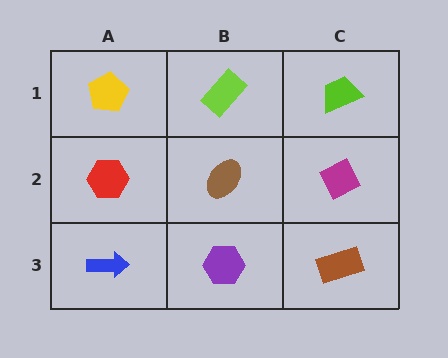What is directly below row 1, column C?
A magenta diamond.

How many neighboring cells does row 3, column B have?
3.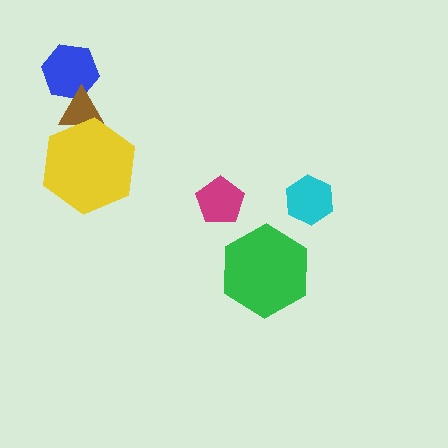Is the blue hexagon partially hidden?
Yes, it is partially covered by another shape.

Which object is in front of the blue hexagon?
The brown triangle is in front of the blue hexagon.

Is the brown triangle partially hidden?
Yes, it is partially covered by another shape.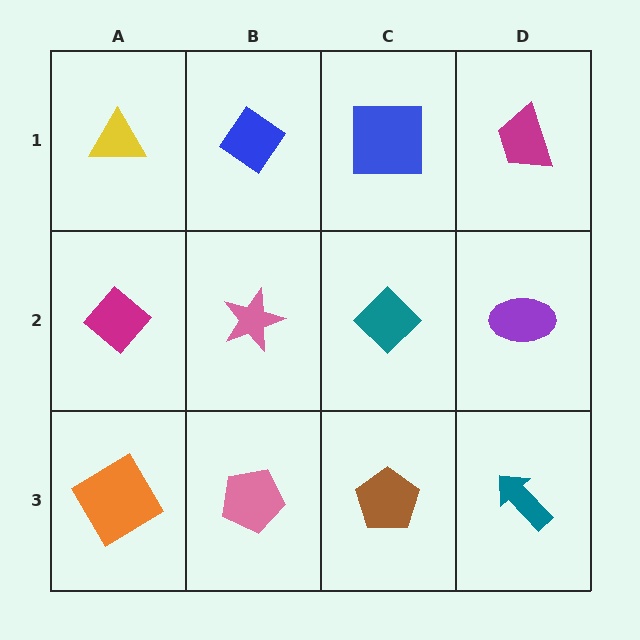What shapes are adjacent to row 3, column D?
A purple ellipse (row 2, column D), a brown pentagon (row 3, column C).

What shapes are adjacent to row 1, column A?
A magenta diamond (row 2, column A), a blue diamond (row 1, column B).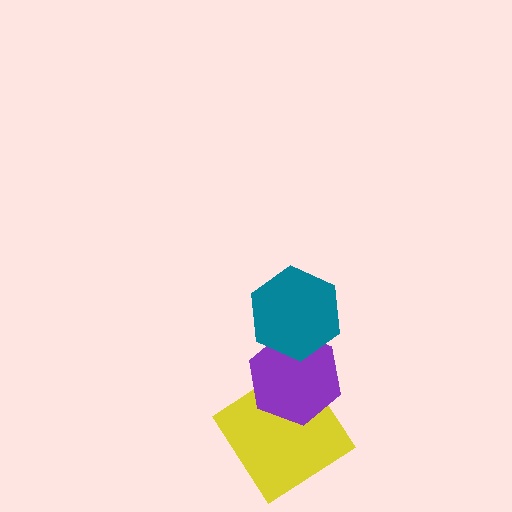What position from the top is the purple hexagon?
The purple hexagon is 2nd from the top.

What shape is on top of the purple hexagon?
The teal hexagon is on top of the purple hexagon.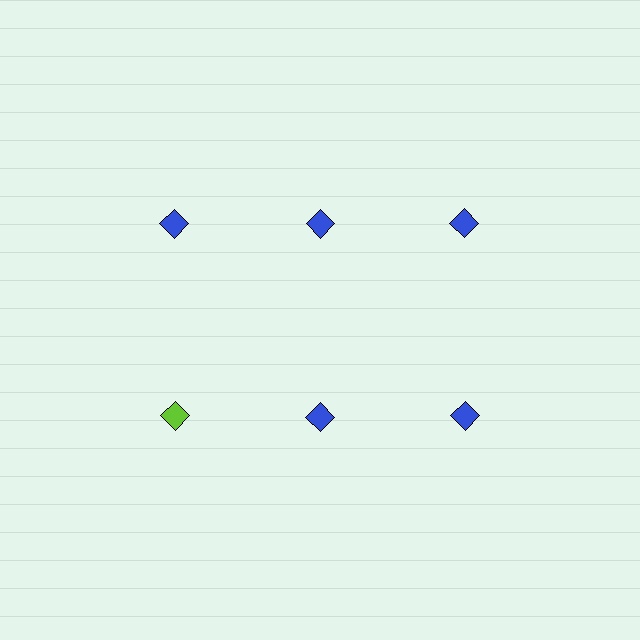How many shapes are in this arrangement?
There are 6 shapes arranged in a grid pattern.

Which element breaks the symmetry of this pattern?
The lime diamond in the second row, leftmost column breaks the symmetry. All other shapes are blue diamonds.